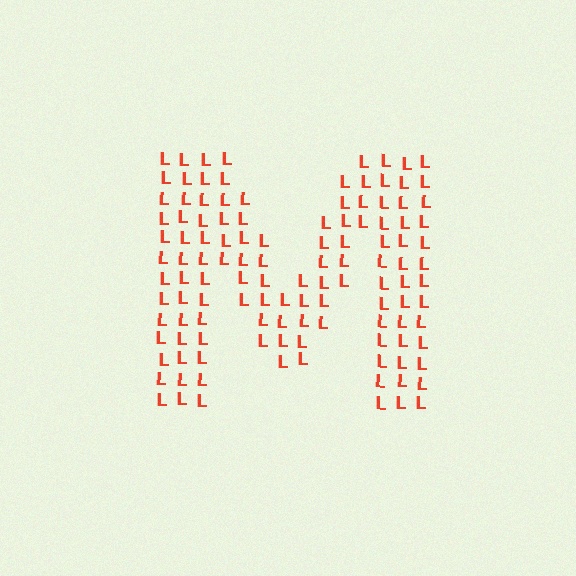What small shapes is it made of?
It is made of small letter L's.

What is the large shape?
The large shape is the letter M.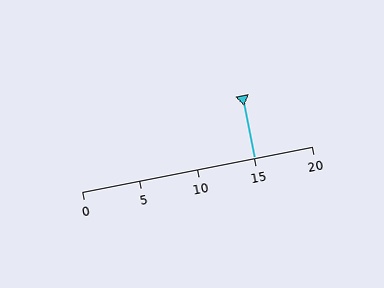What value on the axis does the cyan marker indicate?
The marker indicates approximately 15.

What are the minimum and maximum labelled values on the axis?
The axis runs from 0 to 20.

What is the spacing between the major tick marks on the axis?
The major ticks are spaced 5 apart.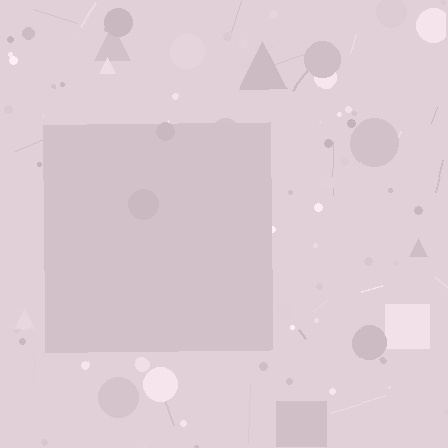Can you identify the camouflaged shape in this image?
The camouflaged shape is a square.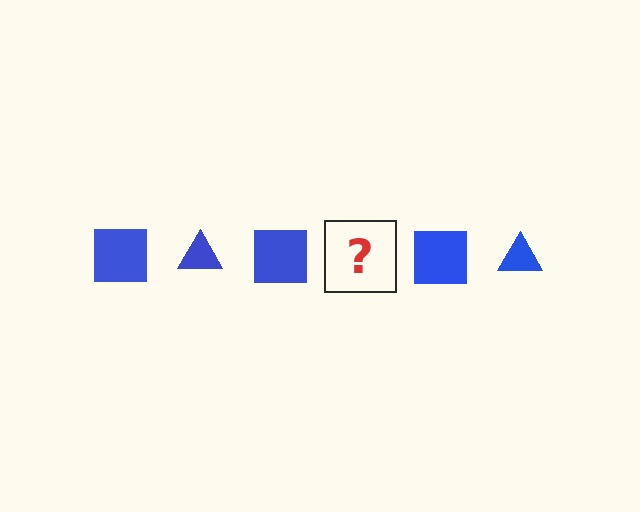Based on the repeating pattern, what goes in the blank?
The blank should be a blue triangle.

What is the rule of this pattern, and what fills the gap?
The rule is that the pattern cycles through square, triangle shapes in blue. The gap should be filled with a blue triangle.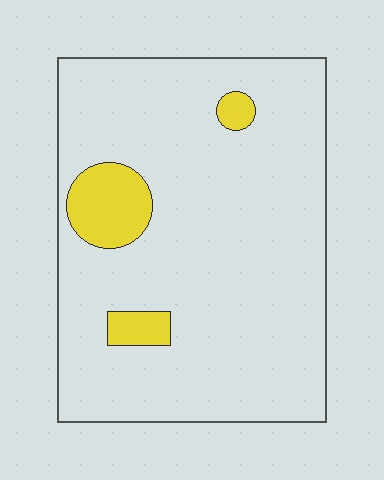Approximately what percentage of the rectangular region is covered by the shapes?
Approximately 10%.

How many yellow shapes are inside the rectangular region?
3.